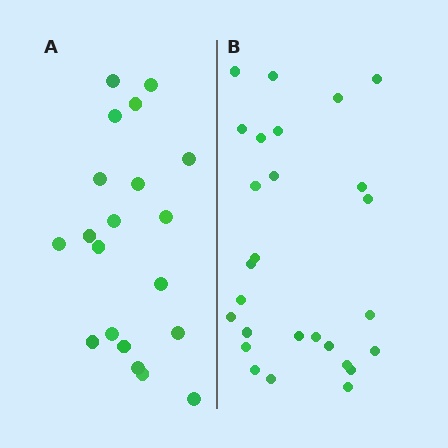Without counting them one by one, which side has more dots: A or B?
Region B (the right region) has more dots.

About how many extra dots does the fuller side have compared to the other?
Region B has roughly 8 or so more dots than region A.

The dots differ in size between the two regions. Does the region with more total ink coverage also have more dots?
No. Region A has more total ink coverage because its dots are larger, but region B actually contains more individual dots. Total area can be misleading — the number of items is what matters here.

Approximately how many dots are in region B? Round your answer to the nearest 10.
About 30 dots. (The exact count is 27, which rounds to 30.)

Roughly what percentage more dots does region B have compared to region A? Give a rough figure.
About 35% more.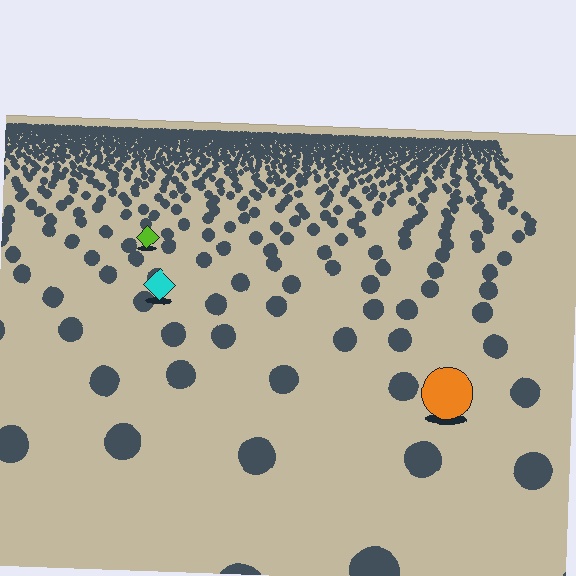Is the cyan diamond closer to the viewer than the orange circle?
No. The orange circle is closer — you can tell from the texture gradient: the ground texture is coarser near it.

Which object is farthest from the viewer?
The lime diamond is farthest from the viewer. It appears smaller and the ground texture around it is denser.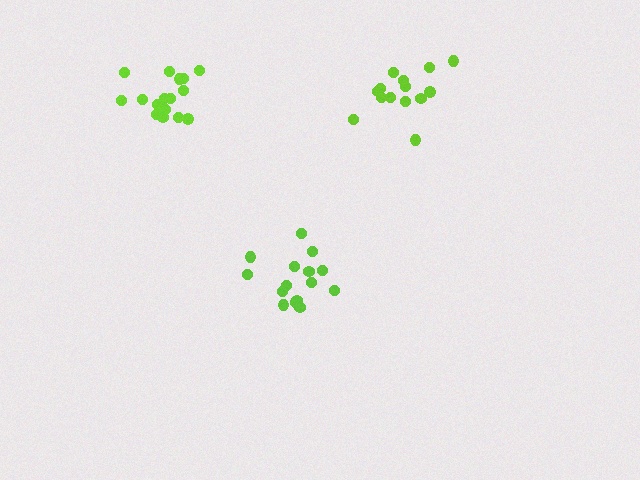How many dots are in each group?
Group 1: 15 dots, Group 2: 14 dots, Group 3: 16 dots (45 total).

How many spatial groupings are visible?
There are 3 spatial groupings.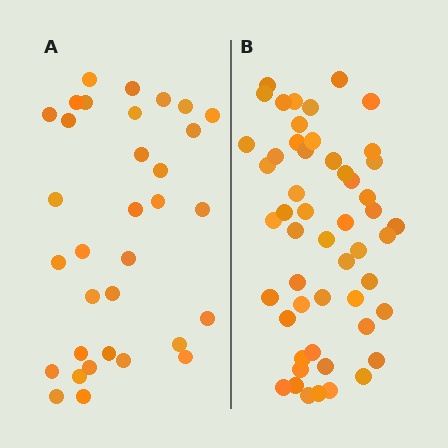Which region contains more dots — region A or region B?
Region B (the right region) has more dots.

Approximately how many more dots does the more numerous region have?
Region B has approximately 20 more dots than region A.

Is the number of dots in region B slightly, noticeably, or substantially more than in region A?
Region B has substantially more. The ratio is roughly 1.6 to 1.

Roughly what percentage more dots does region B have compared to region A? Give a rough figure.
About 60% more.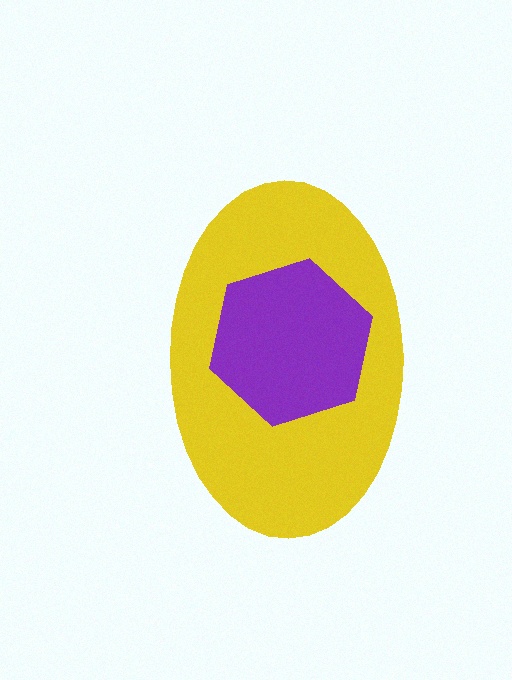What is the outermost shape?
The yellow ellipse.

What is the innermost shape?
The purple hexagon.